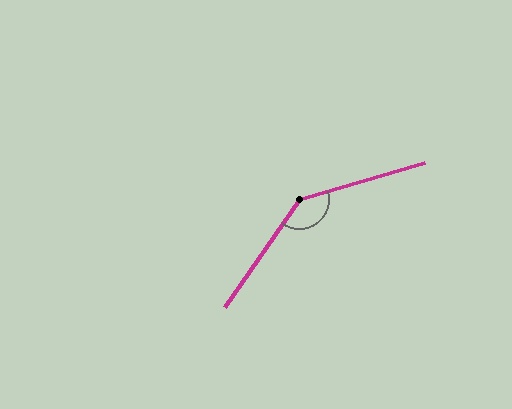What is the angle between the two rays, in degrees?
Approximately 141 degrees.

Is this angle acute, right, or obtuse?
It is obtuse.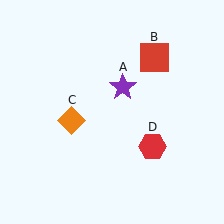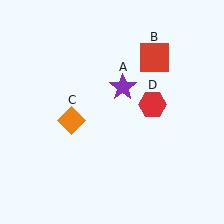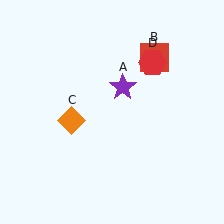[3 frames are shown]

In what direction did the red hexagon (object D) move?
The red hexagon (object D) moved up.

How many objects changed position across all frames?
1 object changed position: red hexagon (object D).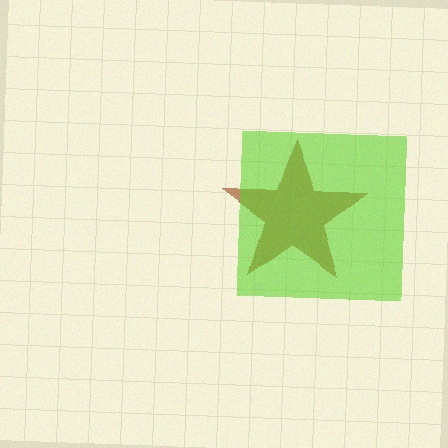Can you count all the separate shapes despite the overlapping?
Yes, there are 2 separate shapes.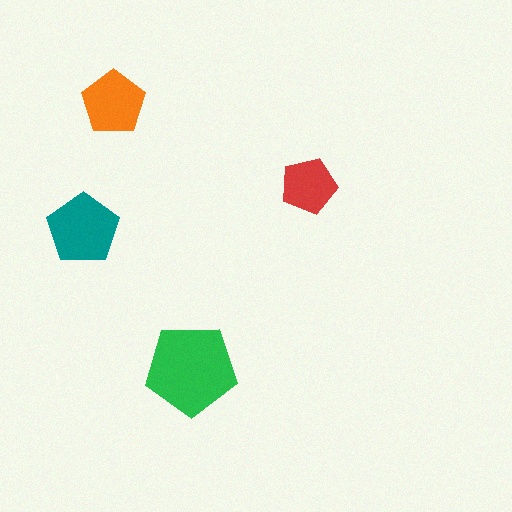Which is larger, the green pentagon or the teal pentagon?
The green one.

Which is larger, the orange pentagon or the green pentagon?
The green one.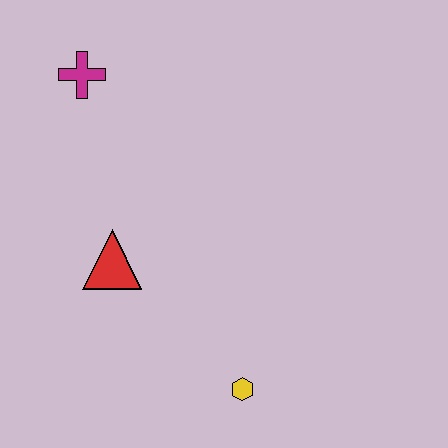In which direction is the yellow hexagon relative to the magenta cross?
The yellow hexagon is below the magenta cross.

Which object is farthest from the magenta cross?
The yellow hexagon is farthest from the magenta cross.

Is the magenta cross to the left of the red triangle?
Yes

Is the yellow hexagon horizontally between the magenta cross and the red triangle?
No